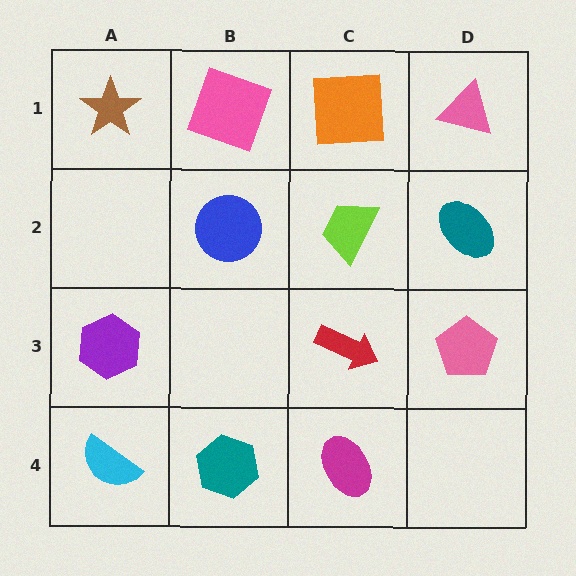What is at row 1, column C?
An orange square.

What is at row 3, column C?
A red arrow.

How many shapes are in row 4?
3 shapes.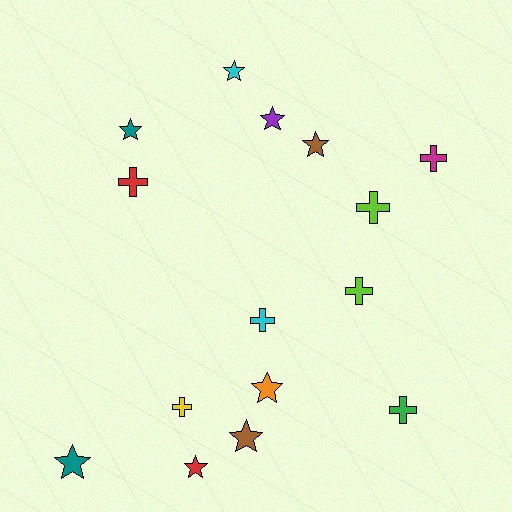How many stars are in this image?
There are 8 stars.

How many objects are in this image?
There are 15 objects.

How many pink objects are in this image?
There are no pink objects.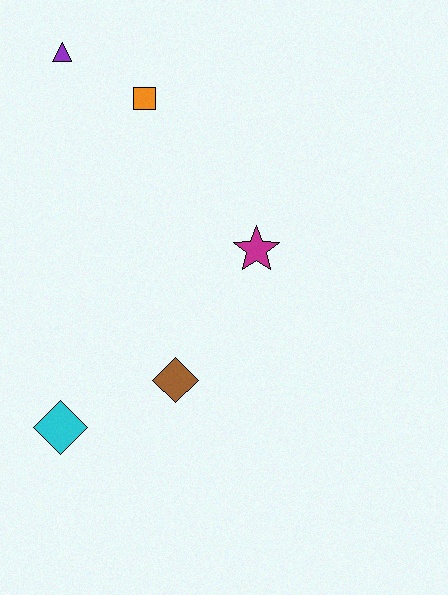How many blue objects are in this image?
There are no blue objects.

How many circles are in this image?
There are no circles.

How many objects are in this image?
There are 5 objects.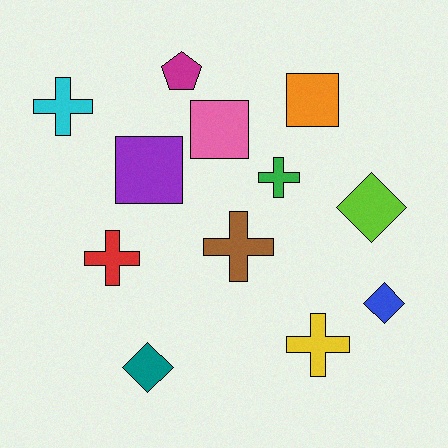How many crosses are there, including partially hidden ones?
There are 5 crosses.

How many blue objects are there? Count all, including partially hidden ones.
There is 1 blue object.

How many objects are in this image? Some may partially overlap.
There are 12 objects.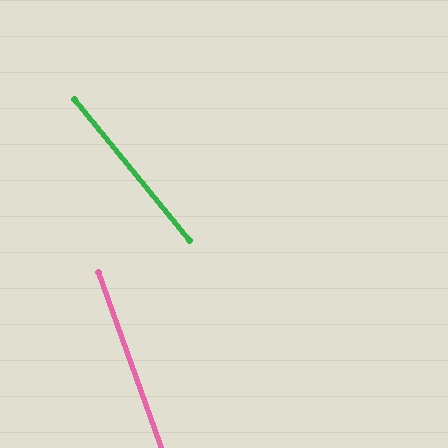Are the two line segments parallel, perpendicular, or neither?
Neither parallel nor perpendicular — they differ by about 19°.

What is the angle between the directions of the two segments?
Approximately 19 degrees.